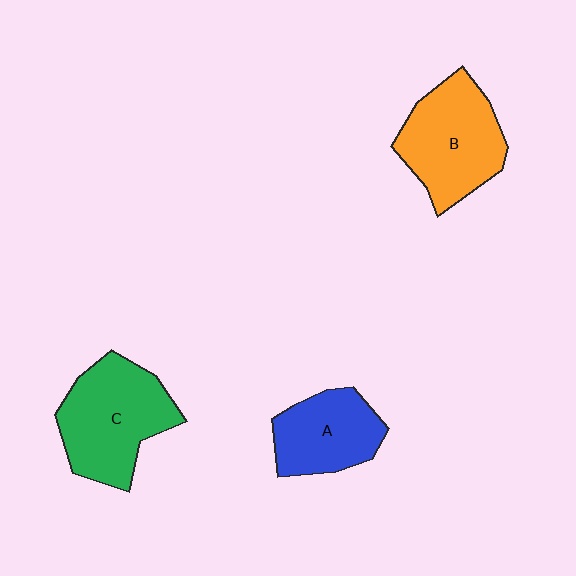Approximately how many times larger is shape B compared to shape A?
Approximately 1.3 times.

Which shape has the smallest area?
Shape A (blue).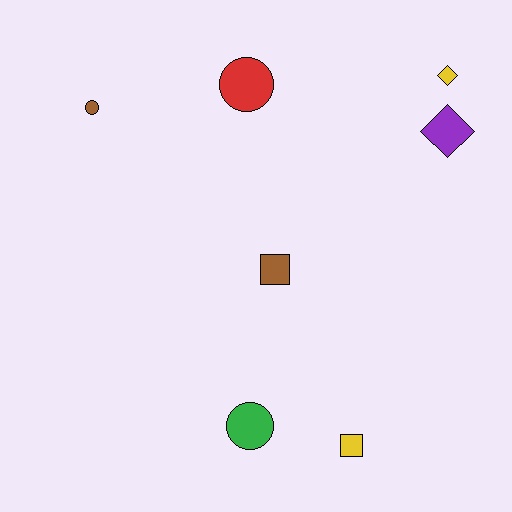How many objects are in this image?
There are 7 objects.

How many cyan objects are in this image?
There are no cyan objects.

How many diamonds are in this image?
There are 2 diamonds.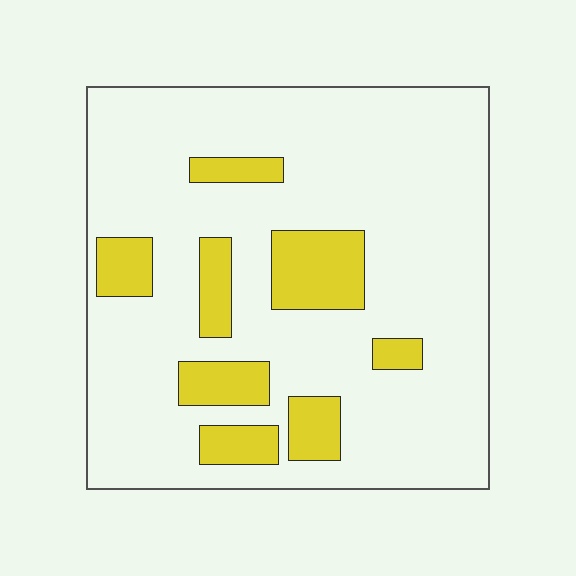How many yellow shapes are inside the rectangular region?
8.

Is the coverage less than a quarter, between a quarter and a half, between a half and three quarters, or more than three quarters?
Less than a quarter.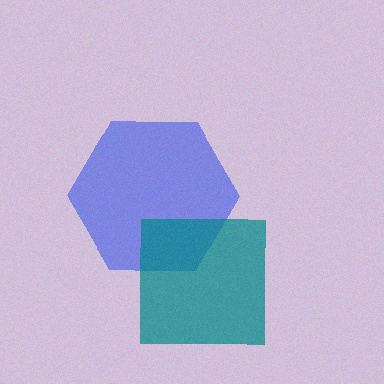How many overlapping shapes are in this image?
There are 2 overlapping shapes in the image.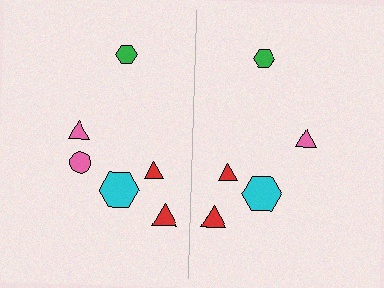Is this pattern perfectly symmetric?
No, the pattern is not perfectly symmetric. A pink circle is missing from the right side.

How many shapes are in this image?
There are 11 shapes in this image.